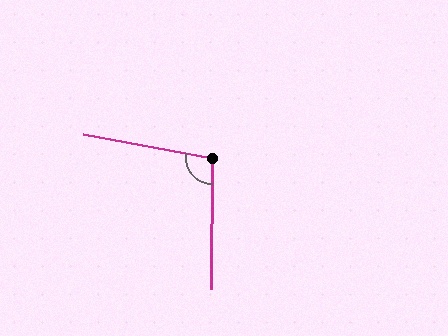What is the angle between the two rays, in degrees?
Approximately 100 degrees.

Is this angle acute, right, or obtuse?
It is obtuse.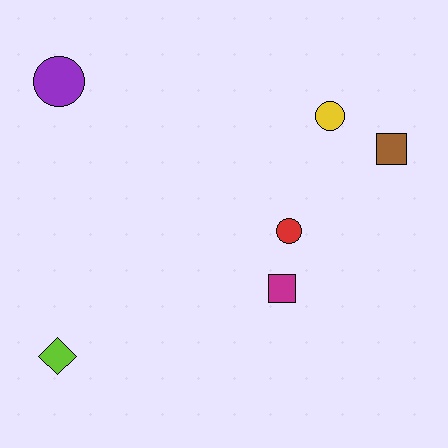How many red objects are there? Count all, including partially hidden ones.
There is 1 red object.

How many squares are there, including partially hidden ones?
There are 2 squares.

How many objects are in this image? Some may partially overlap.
There are 6 objects.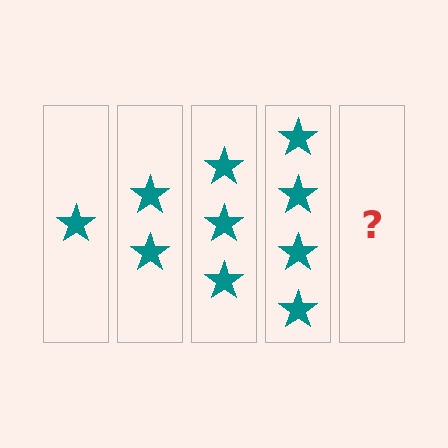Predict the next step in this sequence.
The next step is 5 stars.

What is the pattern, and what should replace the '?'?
The pattern is that each step adds one more star. The '?' should be 5 stars.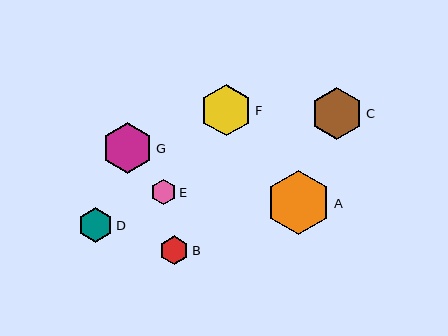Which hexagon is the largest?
Hexagon A is the largest with a size of approximately 65 pixels.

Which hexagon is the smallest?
Hexagon E is the smallest with a size of approximately 25 pixels.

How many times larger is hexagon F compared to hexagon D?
Hexagon F is approximately 1.5 times the size of hexagon D.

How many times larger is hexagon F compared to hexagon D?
Hexagon F is approximately 1.5 times the size of hexagon D.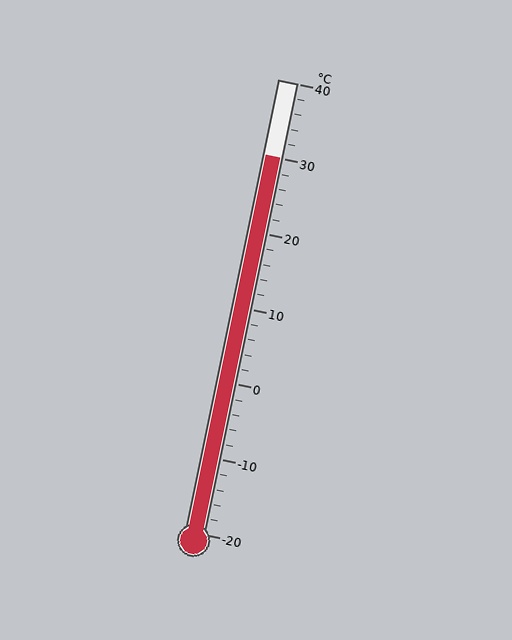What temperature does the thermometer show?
The thermometer shows approximately 30°C.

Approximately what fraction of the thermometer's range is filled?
The thermometer is filled to approximately 85% of its range.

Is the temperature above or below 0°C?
The temperature is above 0°C.